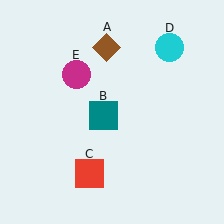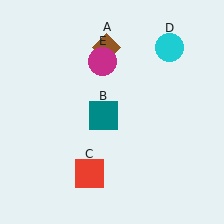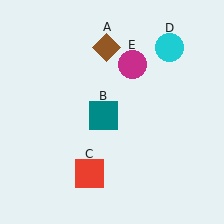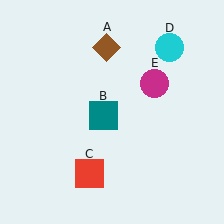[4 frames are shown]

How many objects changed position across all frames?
1 object changed position: magenta circle (object E).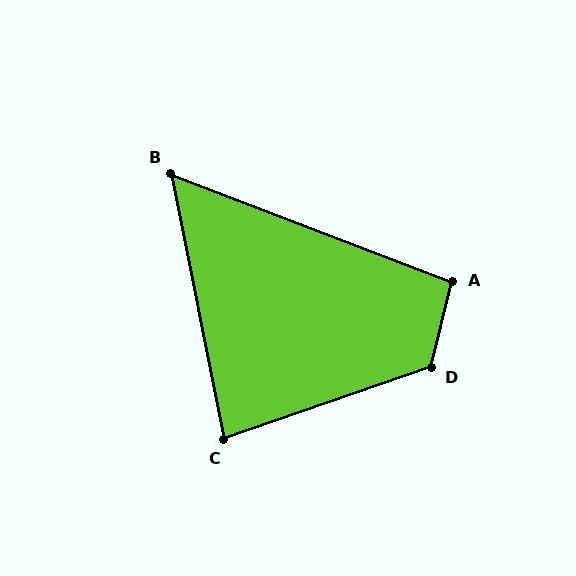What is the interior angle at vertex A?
Approximately 98 degrees (obtuse).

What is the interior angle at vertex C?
Approximately 82 degrees (acute).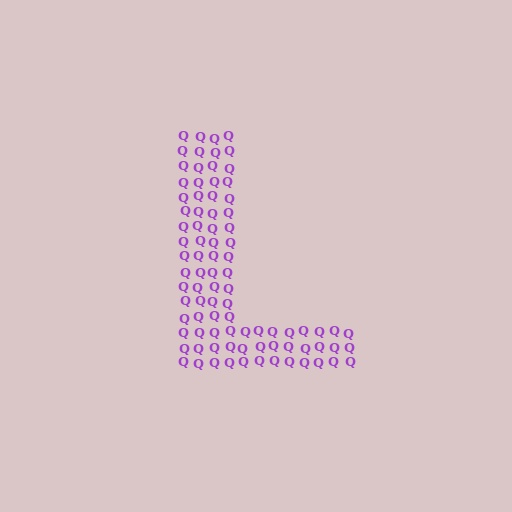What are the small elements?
The small elements are letter Q's.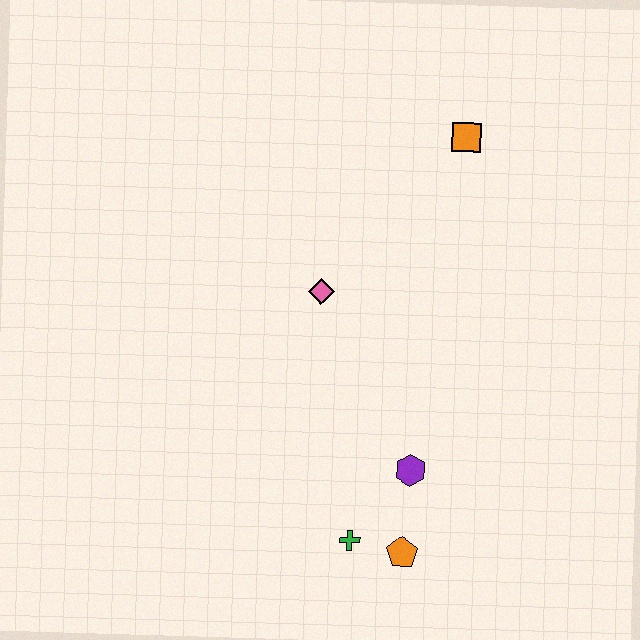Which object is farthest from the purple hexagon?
The orange square is farthest from the purple hexagon.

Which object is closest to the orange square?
The pink diamond is closest to the orange square.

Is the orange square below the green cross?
No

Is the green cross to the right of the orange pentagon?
No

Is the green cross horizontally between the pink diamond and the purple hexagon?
Yes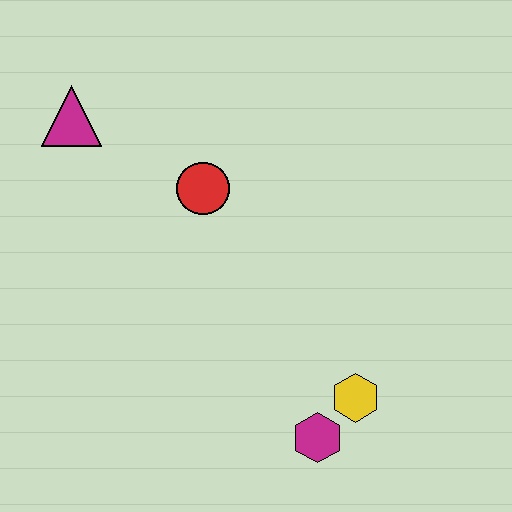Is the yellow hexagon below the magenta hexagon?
No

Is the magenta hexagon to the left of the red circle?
No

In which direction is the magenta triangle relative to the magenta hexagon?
The magenta triangle is above the magenta hexagon.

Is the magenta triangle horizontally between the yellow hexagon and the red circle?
No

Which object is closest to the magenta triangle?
The red circle is closest to the magenta triangle.